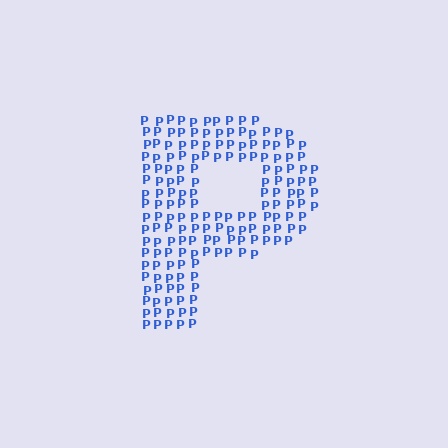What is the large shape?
The large shape is the letter P.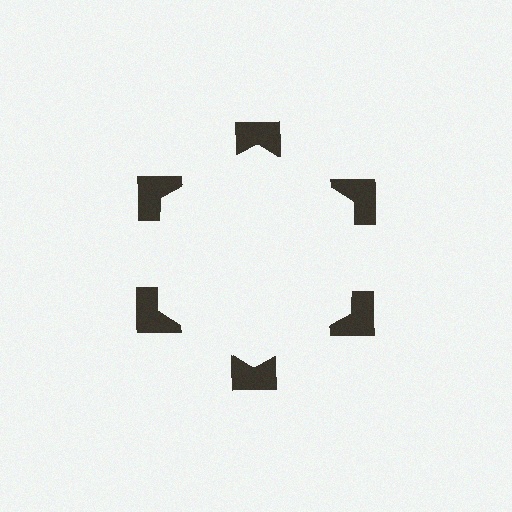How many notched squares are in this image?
There are 6 — one at each vertex of the illusory hexagon.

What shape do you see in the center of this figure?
An illusory hexagon — its edges are inferred from the aligned wedge cuts in the notched squares, not physically drawn.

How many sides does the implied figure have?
6 sides.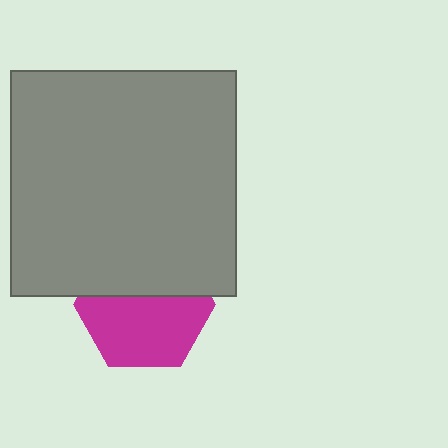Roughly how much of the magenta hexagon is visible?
About half of it is visible (roughly 57%).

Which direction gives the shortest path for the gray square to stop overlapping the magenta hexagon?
Moving up gives the shortest separation.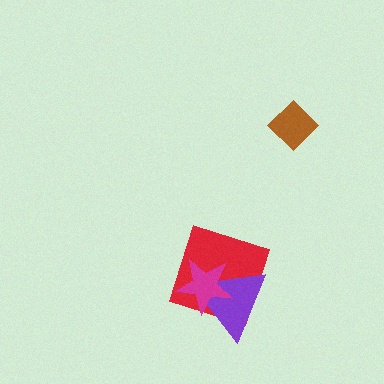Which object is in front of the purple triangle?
The magenta star is in front of the purple triangle.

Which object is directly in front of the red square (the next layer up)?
The purple triangle is directly in front of the red square.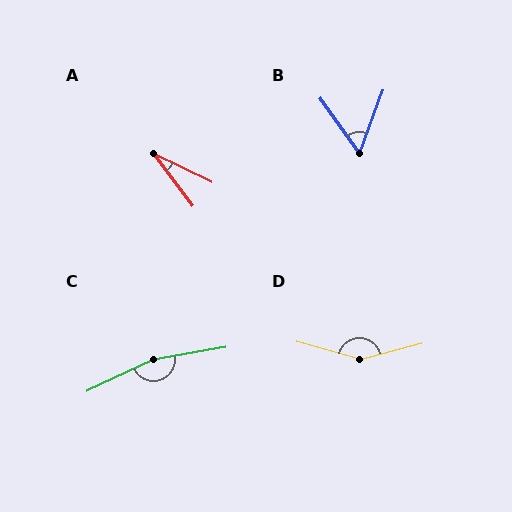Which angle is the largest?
C, at approximately 164 degrees.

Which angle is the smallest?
A, at approximately 27 degrees.